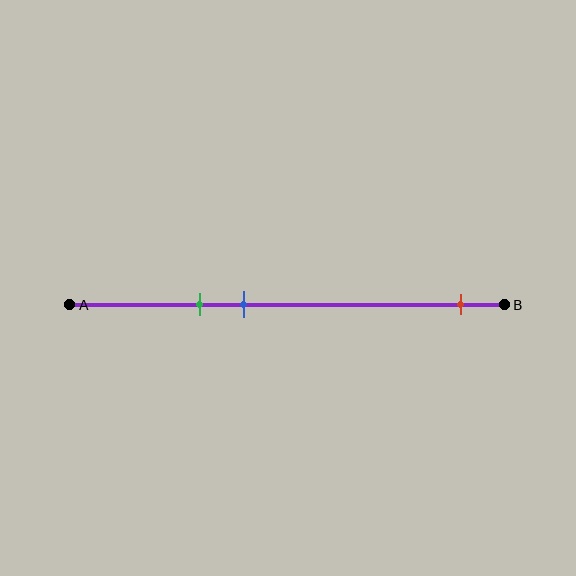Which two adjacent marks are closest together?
The green and blue marks are the closest adjacent pair.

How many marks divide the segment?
There are 3 marks dividing the segment.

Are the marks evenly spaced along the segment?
No, the marks are not evenly spaced.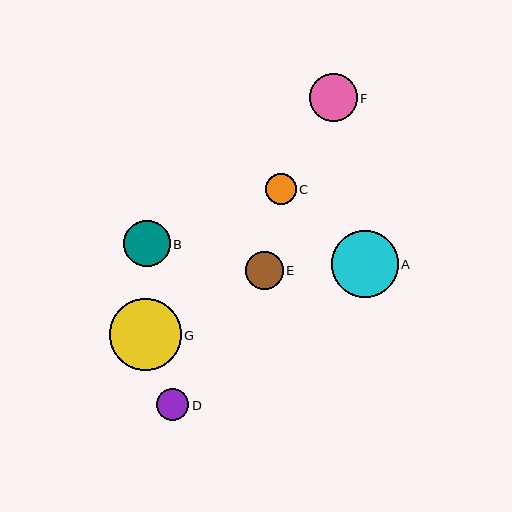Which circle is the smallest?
Circle C is the smallest with a size of approximately 31 pixels.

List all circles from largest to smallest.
From largest to smallest: G, A, F, B, E, D, C.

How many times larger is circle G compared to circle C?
Circle G is approximately 2.4 times the size of circle C.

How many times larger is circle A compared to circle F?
Circle A is approximately 1.4 times the size of circle F.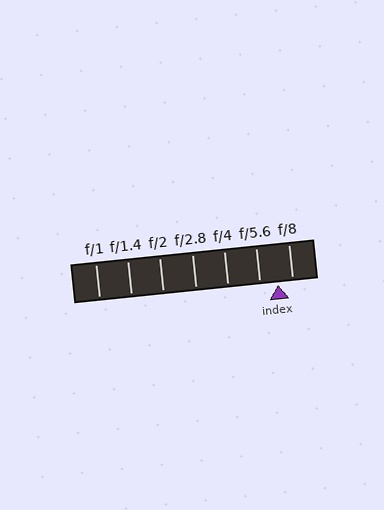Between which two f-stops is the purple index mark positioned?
The index mark is between f/5.6 and f/8.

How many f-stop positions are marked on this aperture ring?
There are 7 f-stop positions marked.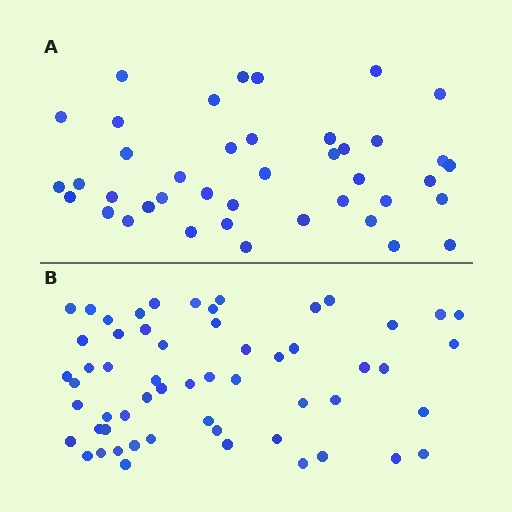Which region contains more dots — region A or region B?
Region B (the bottom region) has more dots.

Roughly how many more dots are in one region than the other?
Region B has approximately 15 more dots than region A.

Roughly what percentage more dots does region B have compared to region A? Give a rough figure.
About 40% more.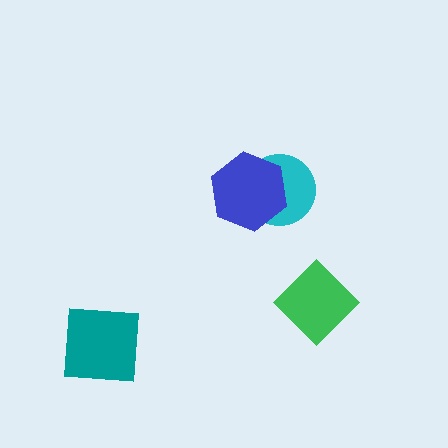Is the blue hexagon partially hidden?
No, no other shape covers it.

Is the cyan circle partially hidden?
Yes, it is partially covered by another shape.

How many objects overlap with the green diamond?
0 objects overlap with the green diamond.